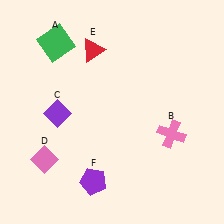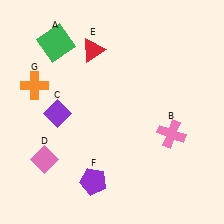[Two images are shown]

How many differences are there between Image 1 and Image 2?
There is 1 difference between the two images.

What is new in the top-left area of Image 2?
An orange cross (G) was added in the top-left area of Image 2.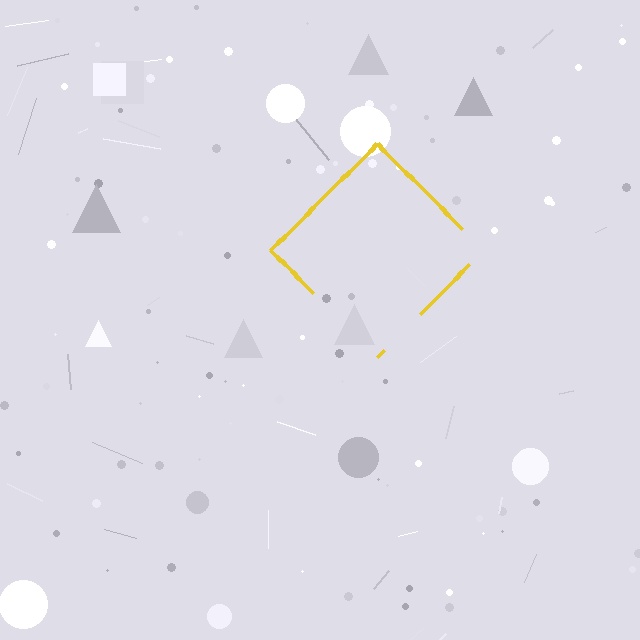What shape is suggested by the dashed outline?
The dashed outline suggests a diamond.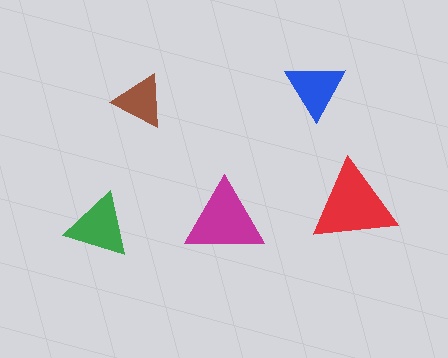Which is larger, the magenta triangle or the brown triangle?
The magenta one.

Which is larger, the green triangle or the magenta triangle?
The magenta one.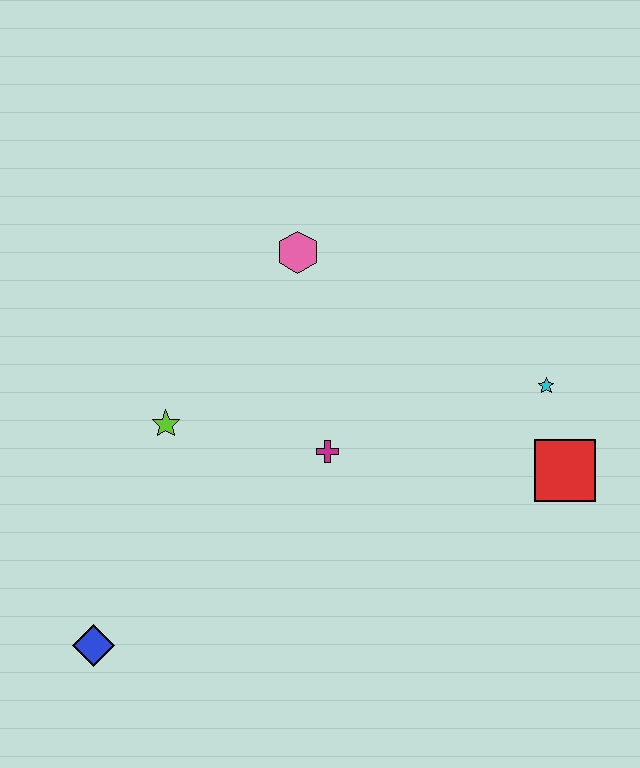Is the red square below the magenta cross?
Yes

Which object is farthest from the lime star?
The red square is farthest from the lime star.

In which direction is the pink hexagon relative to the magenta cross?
The pink hexagon is above the magenta cross.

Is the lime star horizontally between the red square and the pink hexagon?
No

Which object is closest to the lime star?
The magenta cross is closest to the lime star.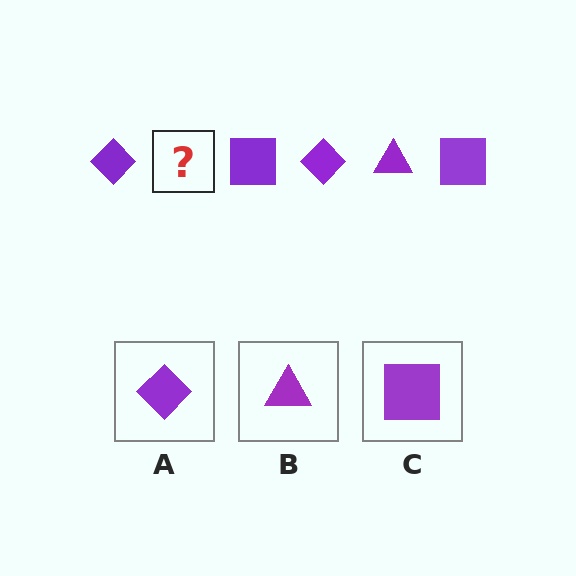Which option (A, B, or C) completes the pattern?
B.